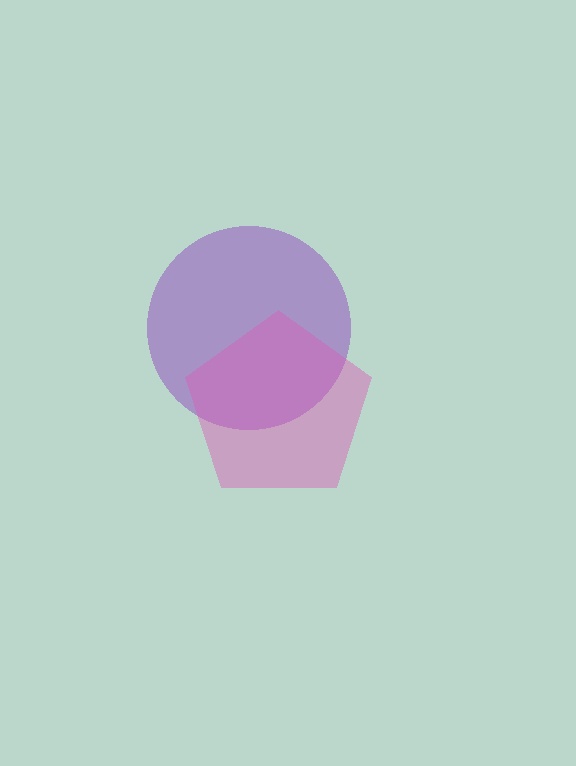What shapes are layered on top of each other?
The layered shapes are: a purple circle, a pink pentagon.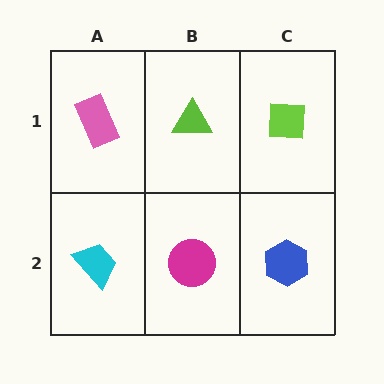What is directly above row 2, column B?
A lime triangle.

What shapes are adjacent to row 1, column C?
A blue hexagon (row 2, column C), a lime triangle (row 1, column B).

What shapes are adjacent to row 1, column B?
A magenta circle (row 2, column B), a pink rectangle (row 1, column A), a lime square (row 1, column C).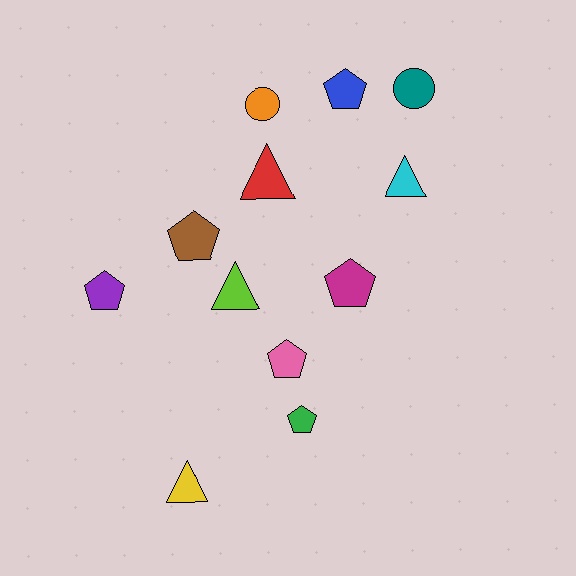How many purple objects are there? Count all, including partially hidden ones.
There is 1 purple object.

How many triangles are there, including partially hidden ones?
There are 4 triangles.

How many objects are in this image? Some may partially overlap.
There are 12 objects.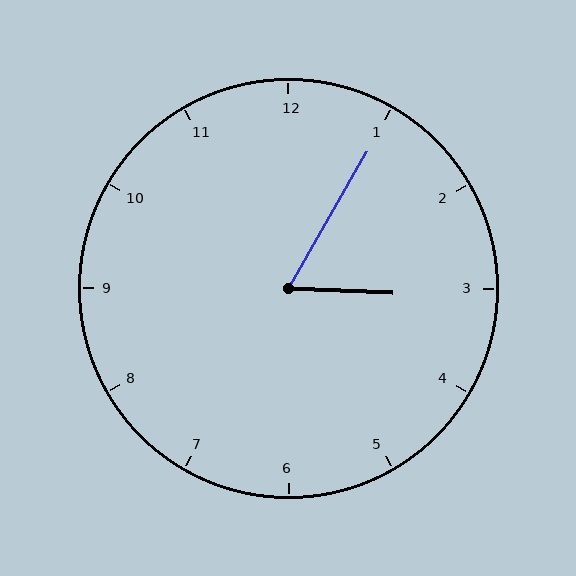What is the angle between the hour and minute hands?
Approximately 62 degrees.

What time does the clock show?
3:05.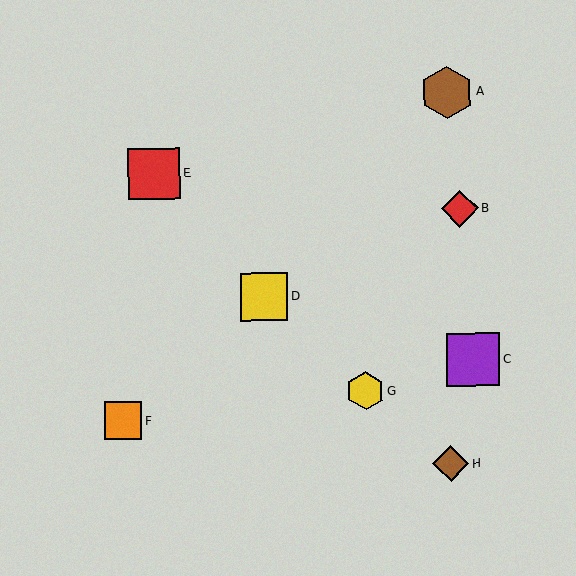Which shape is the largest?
The purple square (labeled C) is the largest.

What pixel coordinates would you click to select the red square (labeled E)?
Click at (154, 174) to select the red square E.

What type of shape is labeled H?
Shape H is a brown diamond.